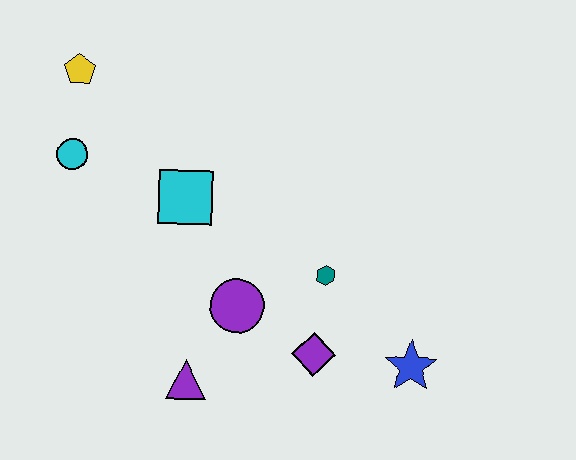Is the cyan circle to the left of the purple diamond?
Yes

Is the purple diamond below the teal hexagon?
Yes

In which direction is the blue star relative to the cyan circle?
The blue star is to the right of the cyan circle.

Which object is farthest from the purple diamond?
The yellow pentagon is farthest from the purple diamond.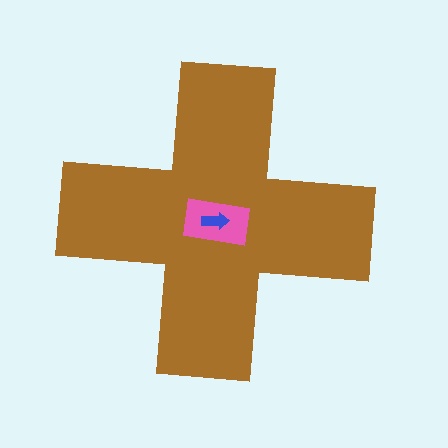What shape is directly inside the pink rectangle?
The blue arrow.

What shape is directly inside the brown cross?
The pink rectangle.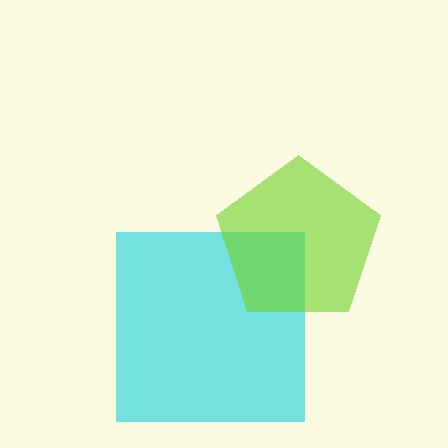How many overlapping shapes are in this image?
There are 2 overlapping shapes in the image.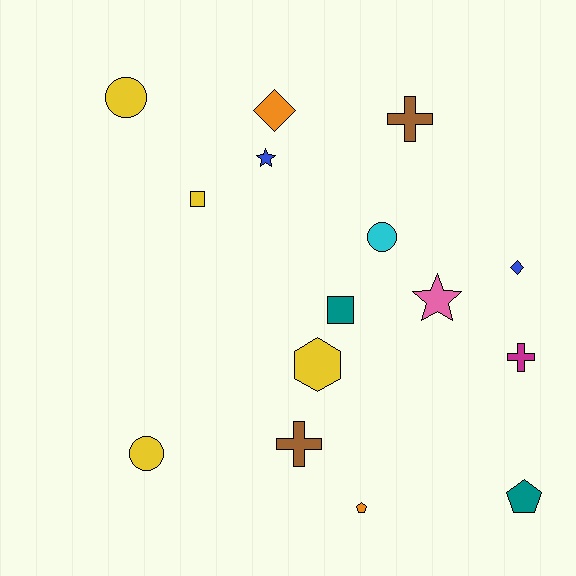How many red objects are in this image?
There are no red objects.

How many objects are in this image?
There are 15 objects.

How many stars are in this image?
There are 2 stars.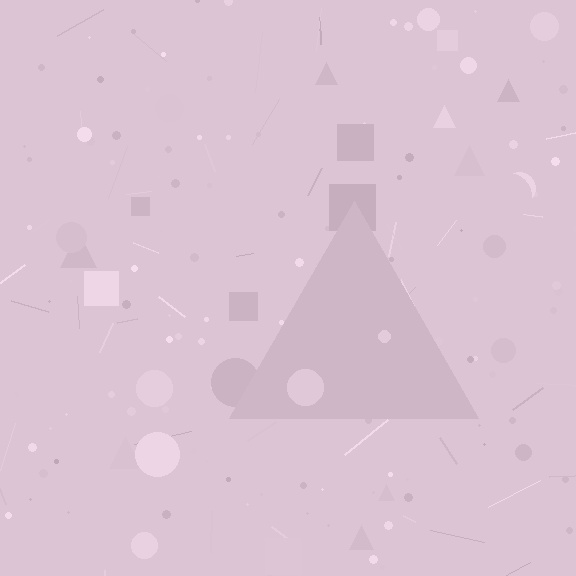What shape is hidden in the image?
A triangle is hidden in the image.